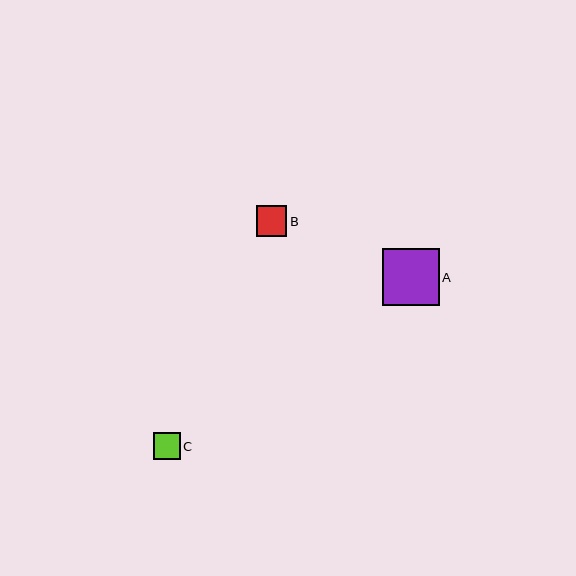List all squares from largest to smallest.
From largest to smallest: A, B, C.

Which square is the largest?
Square A is the largest with a size of approximately 56 pixels.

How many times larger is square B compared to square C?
Square B is approximately 1.1 times the size of square C.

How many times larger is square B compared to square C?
Square B is approximately 1.1 times the size of square C.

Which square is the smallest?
Square C is the smallest with a size of approximately 27 pixels.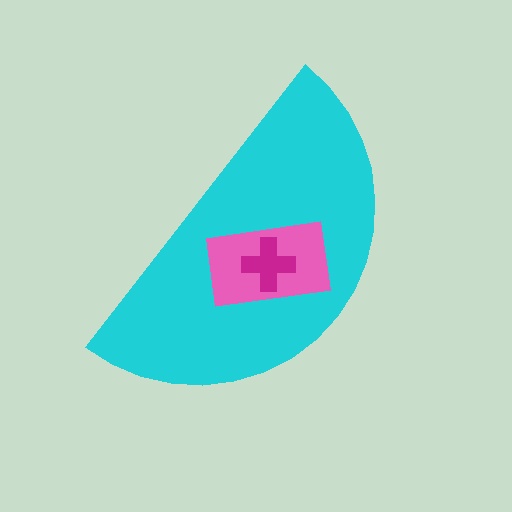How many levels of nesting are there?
3.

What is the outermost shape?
The cyan semicircle.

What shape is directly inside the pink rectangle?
The magenta cross.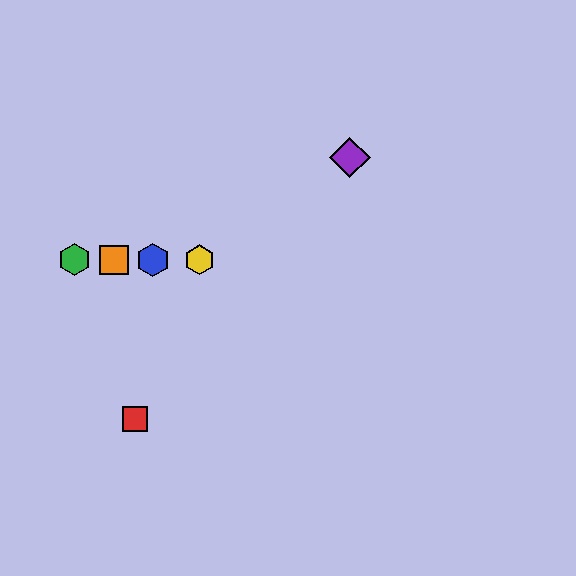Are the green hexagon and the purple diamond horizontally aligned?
No, the green hexagon is at y≈260 and the purple diamond is at y≈158.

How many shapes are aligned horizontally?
4 shapes (the blue hexagon, the green hexagon, the yellow hexagon, the orange square) are aligned horizontally.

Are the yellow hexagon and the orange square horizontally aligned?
Yes, both are at y≈260.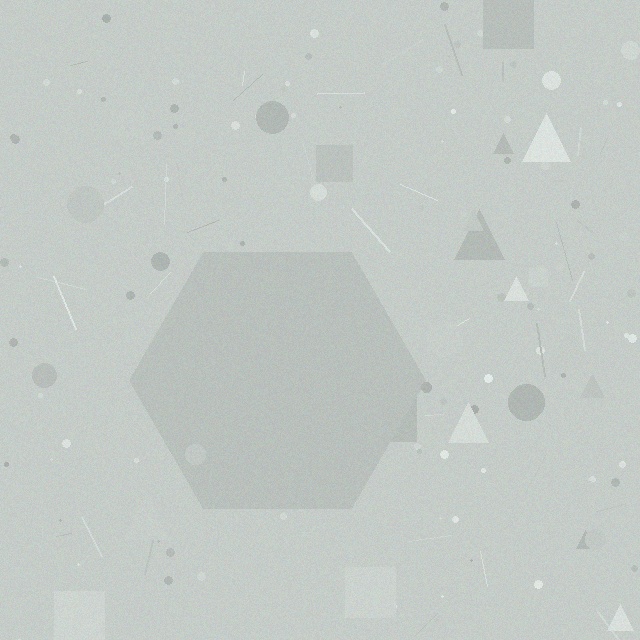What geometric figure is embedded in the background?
A hexagon is embedded in the background.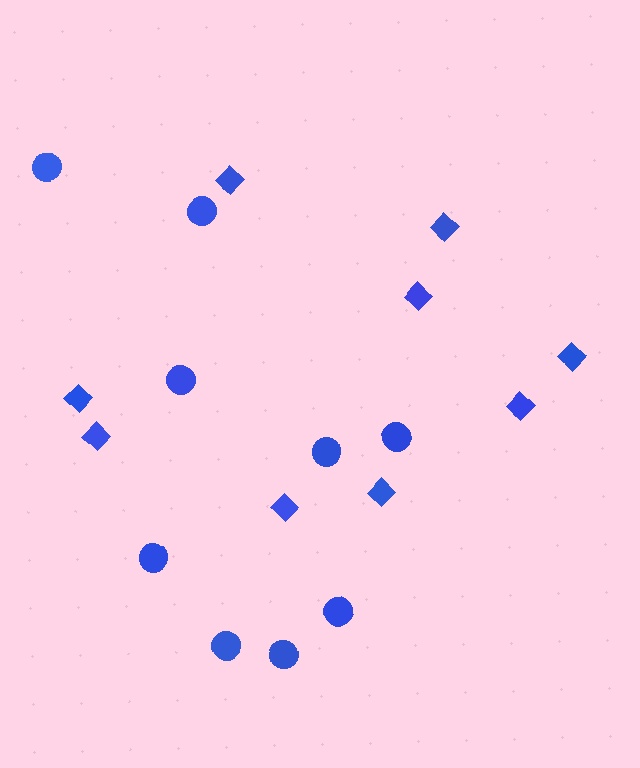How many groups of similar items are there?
There are 2 groups: one group of circles (9) and one group of diamonds (9).